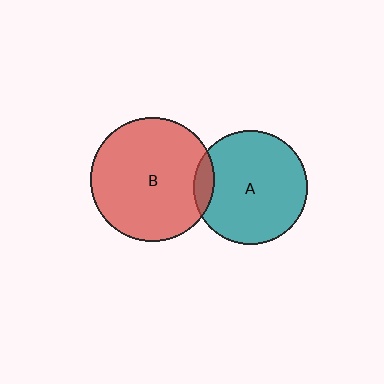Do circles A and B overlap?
Yes.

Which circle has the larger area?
Circle B (red).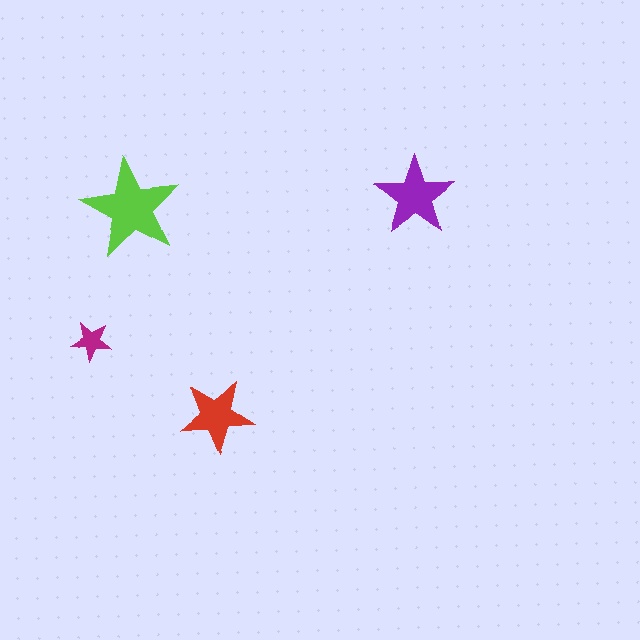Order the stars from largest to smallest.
the lime one, the purple one, the red one, the magenta one.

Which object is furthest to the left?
The magenta star is leftmost.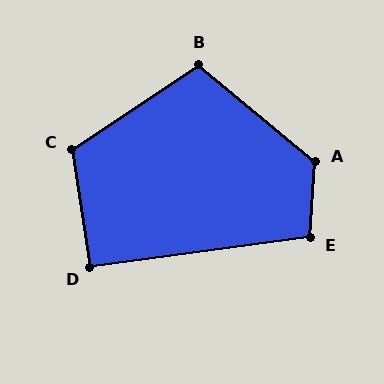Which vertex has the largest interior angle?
A, at approximately 126 degrees.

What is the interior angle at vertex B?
Approximately 107 degrees (obtuse).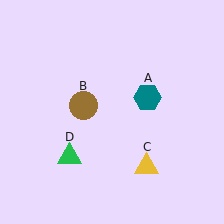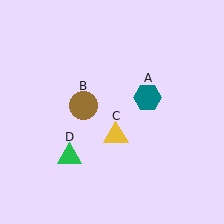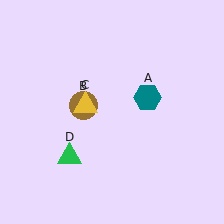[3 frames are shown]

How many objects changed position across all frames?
1 object changed position: yellow triangle (object C).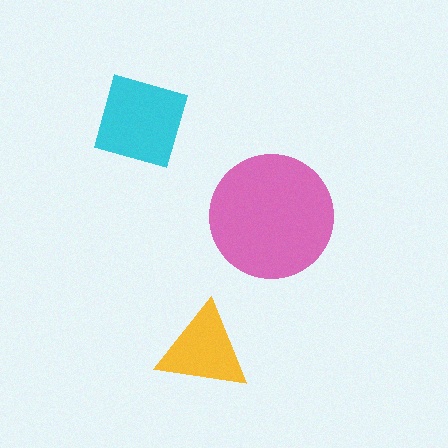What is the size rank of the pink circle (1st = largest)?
1st.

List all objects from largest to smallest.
The pink circle, the cyan diamond, the yellow triangle.